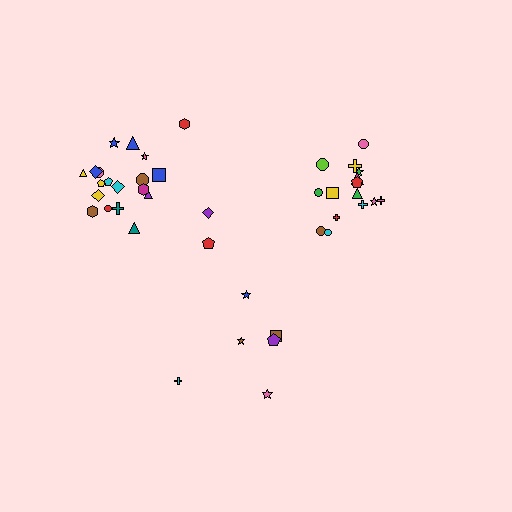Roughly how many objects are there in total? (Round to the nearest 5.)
Roughly 45 objects in total.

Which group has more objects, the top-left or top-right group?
The top-left group.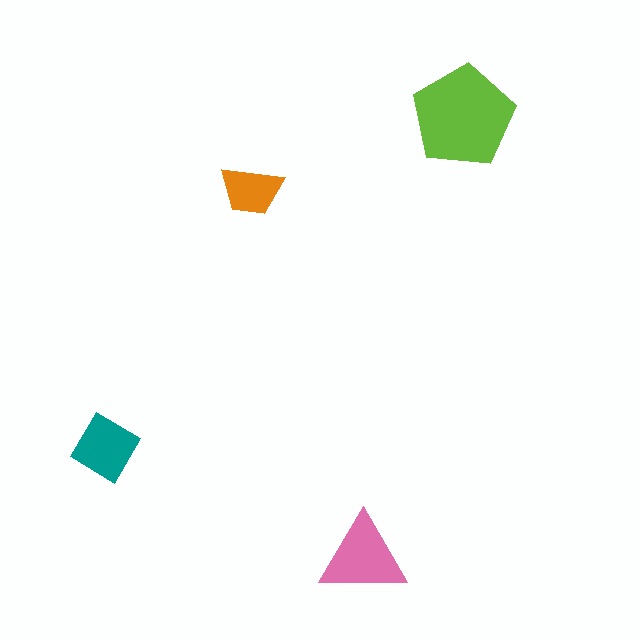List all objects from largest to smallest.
The lime pentagon, the pink triangle, the teal diamond, the orange trapezoid.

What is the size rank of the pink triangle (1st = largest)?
2nd.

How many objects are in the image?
There are 4 objects in the image.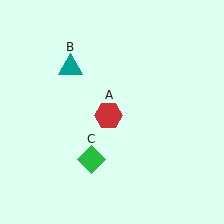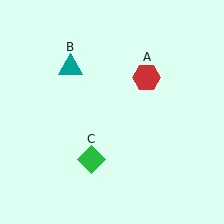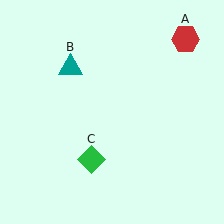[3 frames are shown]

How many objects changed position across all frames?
1 object changed position: red hexagon (object A).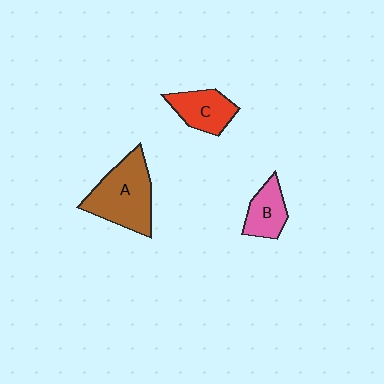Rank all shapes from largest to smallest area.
From largest to smallest: A (brown), C (red), B (pink).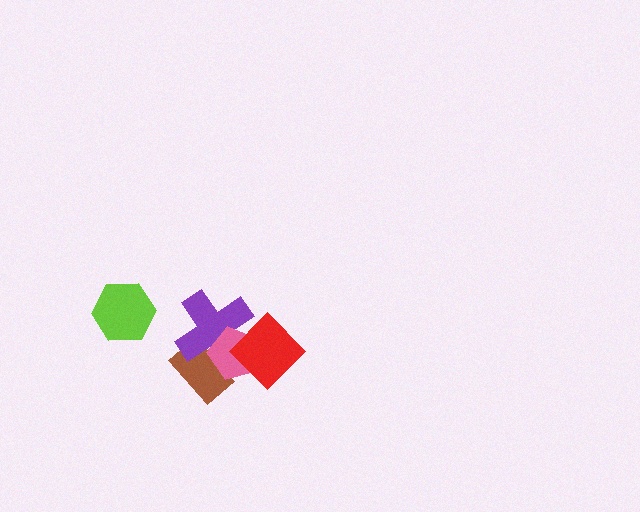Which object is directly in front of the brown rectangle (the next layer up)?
The purple cross is directly in front of the brown rectangle.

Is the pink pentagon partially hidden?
Yes, it is partially covered by another shape.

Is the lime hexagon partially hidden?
No, no other shape covers it.